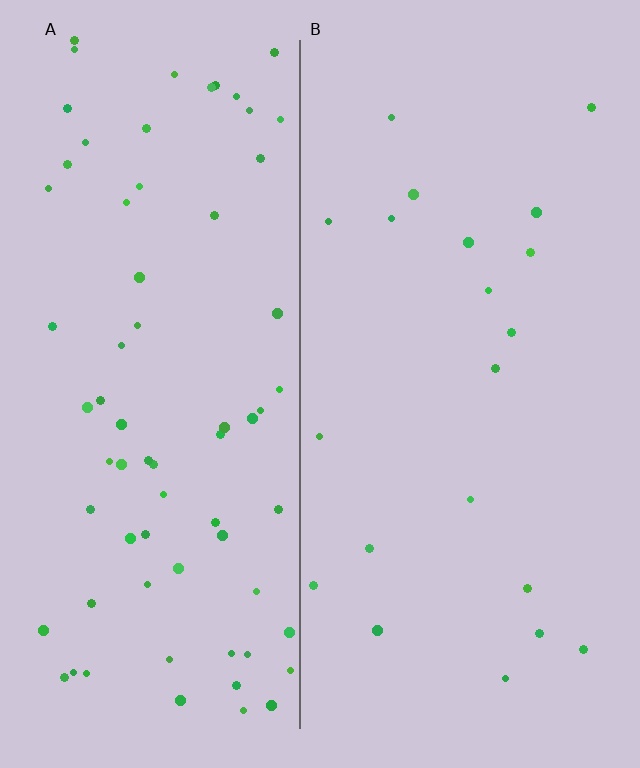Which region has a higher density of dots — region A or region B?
A (the left).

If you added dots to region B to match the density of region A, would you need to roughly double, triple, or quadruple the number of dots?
Approximately triple.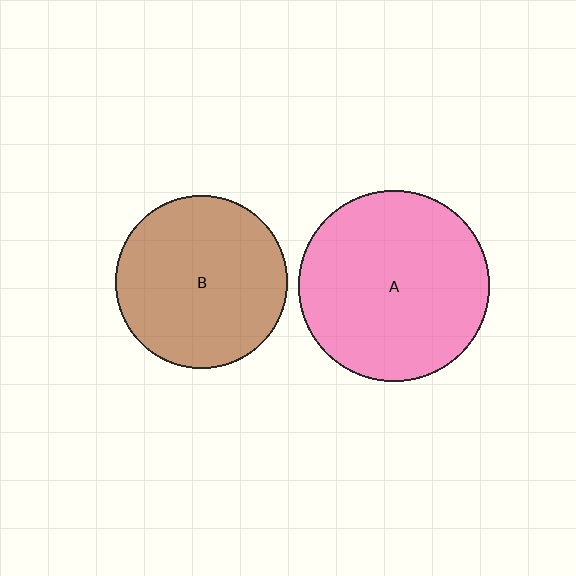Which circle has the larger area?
Circle A (pink).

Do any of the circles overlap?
No, none of the circles overlap.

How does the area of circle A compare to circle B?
Approximately 1.2 times.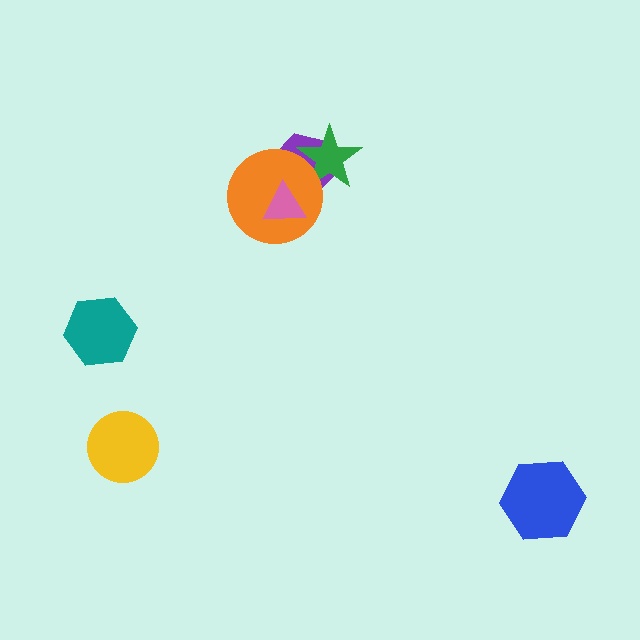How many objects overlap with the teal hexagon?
0 objects overlap with the teal hexagon.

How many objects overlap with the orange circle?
3 objects overlap with the orange circle.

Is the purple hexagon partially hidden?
Yes, it is partially covered by another shape.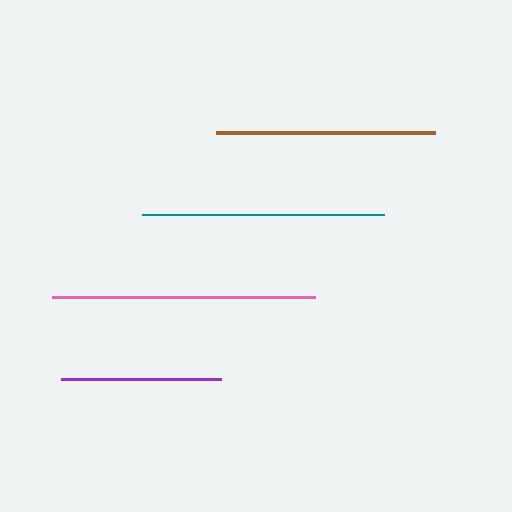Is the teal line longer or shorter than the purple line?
The teal line is longer than the purple line.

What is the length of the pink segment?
The pink segment is approximately 262 pixels long.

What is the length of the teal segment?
The teal segment is approximately 241 pixels long.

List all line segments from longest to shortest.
From longest to shortest: pink, teal, brown, purple.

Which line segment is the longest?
The pink line is the longest at approximately 262 pixels.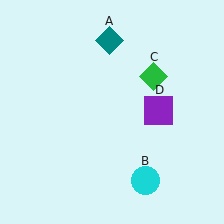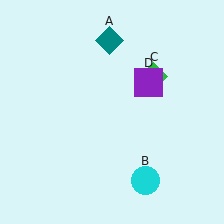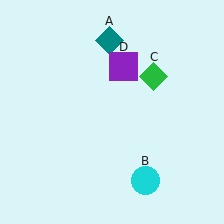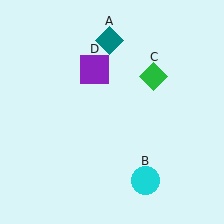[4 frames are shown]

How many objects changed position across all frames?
1 object changed position: purple square (object D).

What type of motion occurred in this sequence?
The purple square (object D) rotated counterclockwise around the center of the scene.